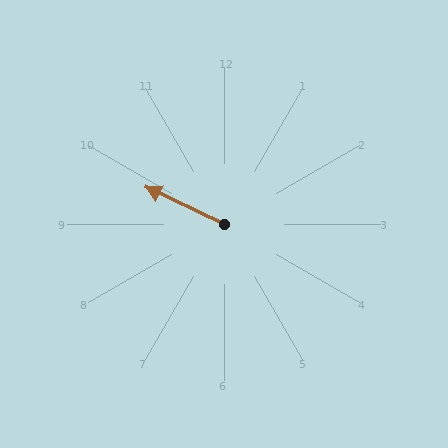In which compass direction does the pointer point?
Northwest.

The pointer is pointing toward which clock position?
Roughly 10 o'clock.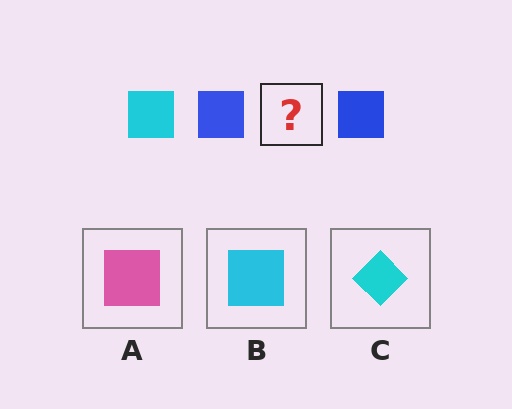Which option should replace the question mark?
Option B.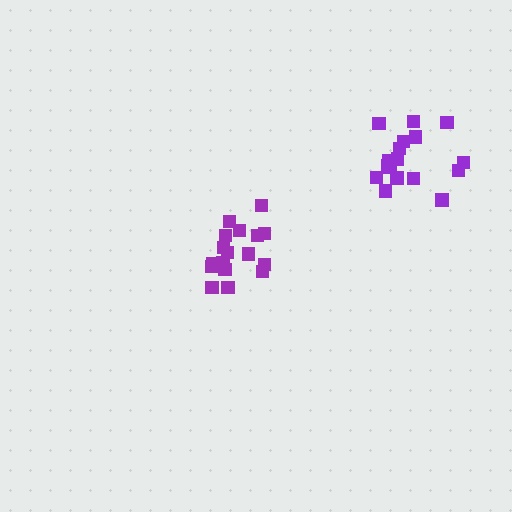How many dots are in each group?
Group 1: 17 dots, Group 2: 18 dots (35 total).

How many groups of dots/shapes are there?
There are 2 groups.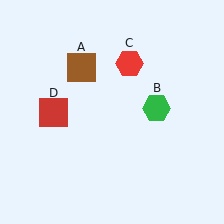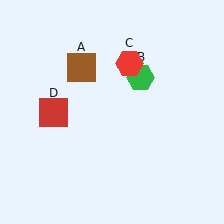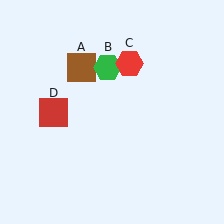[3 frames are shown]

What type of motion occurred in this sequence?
The green hexagon (object B) rotated counterclockwise around the center of the scene.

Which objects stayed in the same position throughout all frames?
Brown square (object A) and red hexagon (object C) and red square (object D) remained stationary.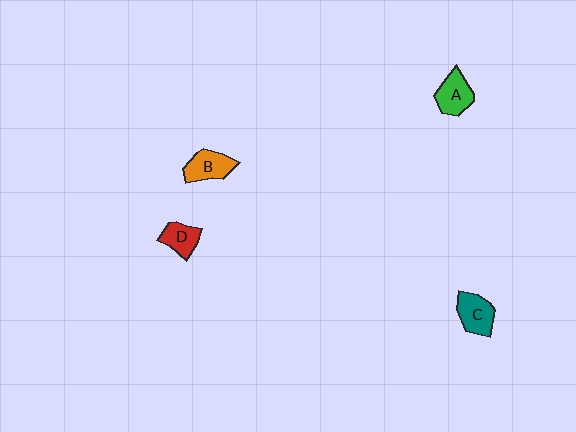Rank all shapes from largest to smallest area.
From largest to smallest: C (teal), A (green), B (orange), D (red).